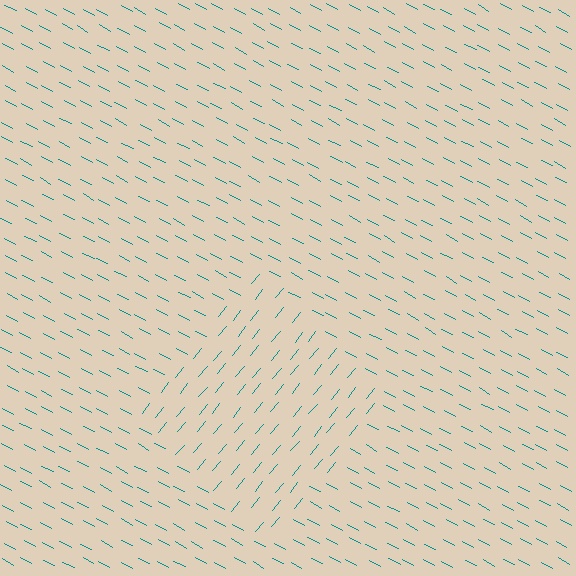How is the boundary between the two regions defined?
The boundary is defined purely by a change in line orientation (approximately 79 degrees difference). All lines are the same color and thickness.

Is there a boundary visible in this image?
Yes, there is a texture boundary formed by a change in line orientation.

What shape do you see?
I see a diamond.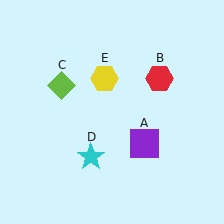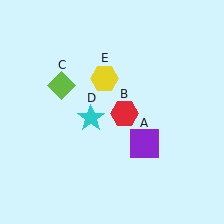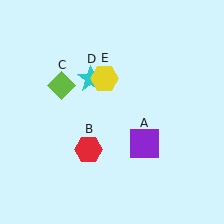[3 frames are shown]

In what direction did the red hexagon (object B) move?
The red hexagon (object B) moved down and to the left.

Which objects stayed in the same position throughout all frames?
Purple square (object A) and lime diamond (object C) and yellow hexagon (object E) remained stationary.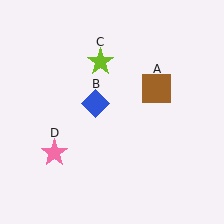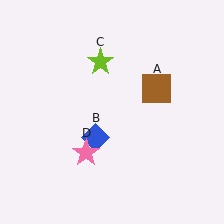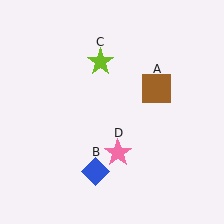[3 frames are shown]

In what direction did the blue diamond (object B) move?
The blue diamond (object B) moved down.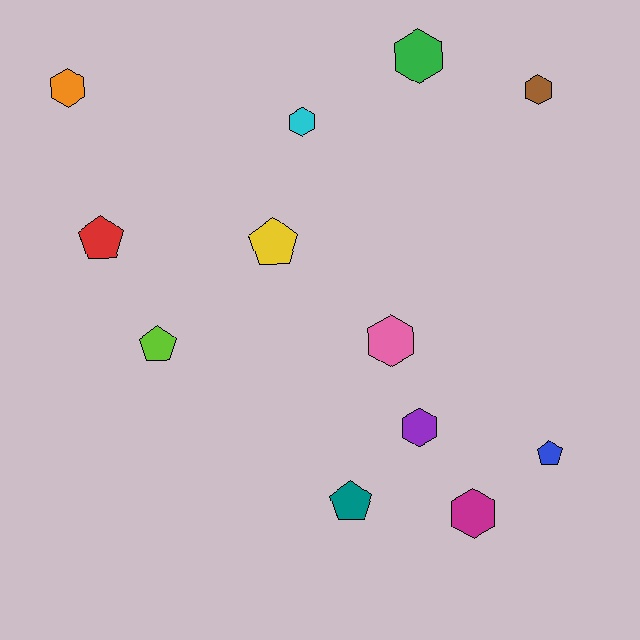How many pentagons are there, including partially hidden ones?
There are 5 pentagons.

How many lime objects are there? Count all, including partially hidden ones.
There is 1 lime object.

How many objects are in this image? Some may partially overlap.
There are 12 objects.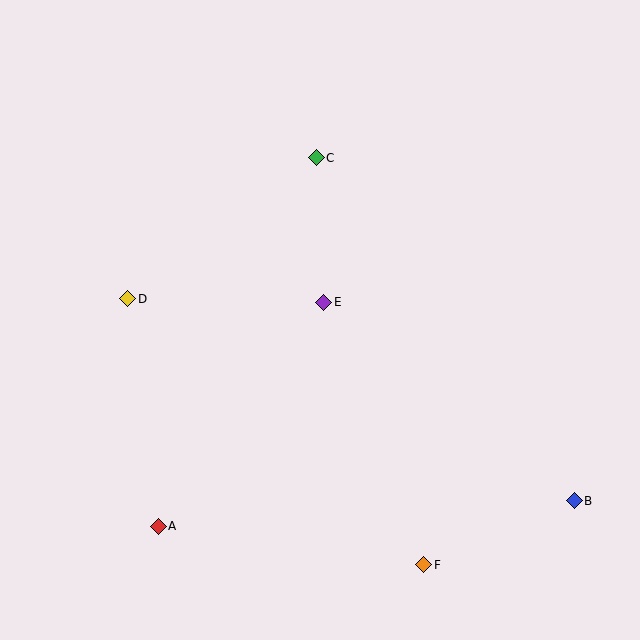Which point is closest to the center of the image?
Point E at (324, 302) is closest to the center.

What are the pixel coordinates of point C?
Point C is at (316, 158).